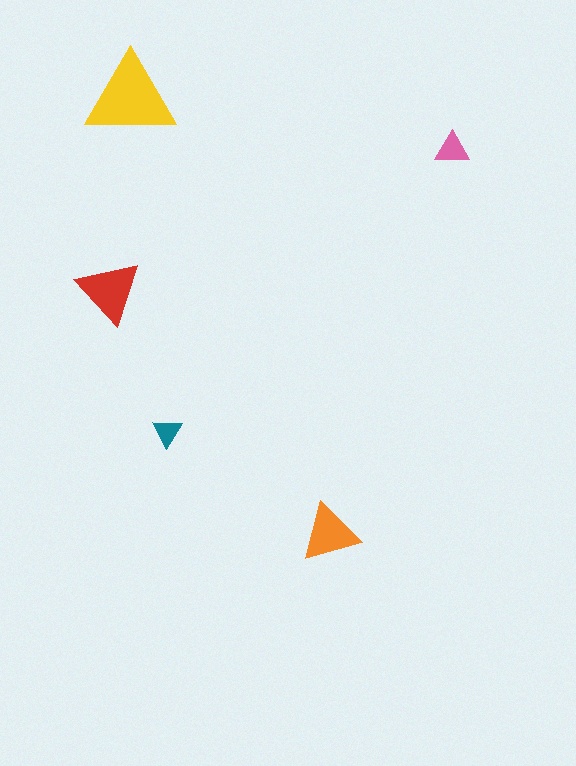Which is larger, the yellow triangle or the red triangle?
The yellow one.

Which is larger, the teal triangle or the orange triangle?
The orange one.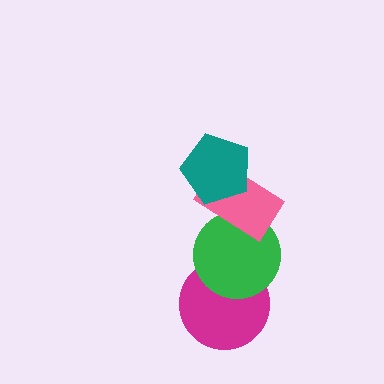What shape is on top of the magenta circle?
The green circle is on top of the magenta circle.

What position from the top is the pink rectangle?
The pink rectangle is 2nd from the top.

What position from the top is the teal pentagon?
The teal pentagon is 1st from the top.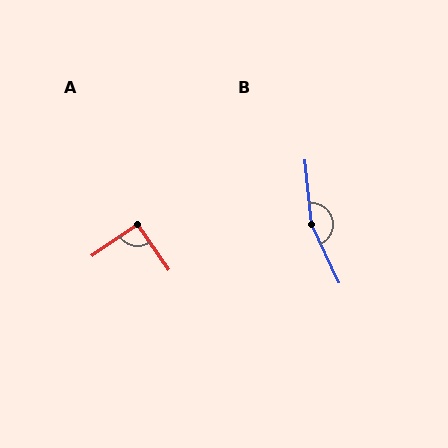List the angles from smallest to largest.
A (90°), B (162°).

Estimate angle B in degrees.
Approximately 162 degrees.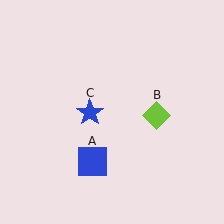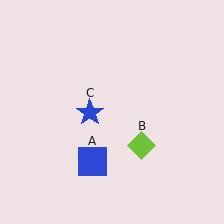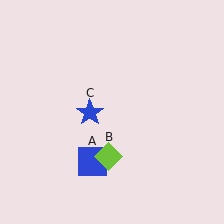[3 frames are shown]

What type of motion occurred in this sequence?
The lime diamond (object B) rotated clockwise around the center of the scene.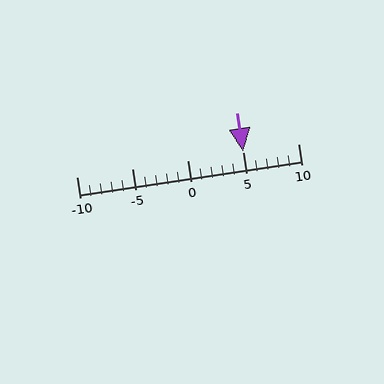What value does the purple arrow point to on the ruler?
The purple arrow points to approximately 5.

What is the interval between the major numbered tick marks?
The major tick marks are spaced 5 units apart.